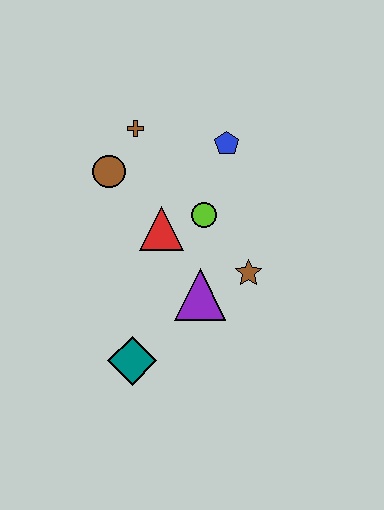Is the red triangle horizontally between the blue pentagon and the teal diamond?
Yes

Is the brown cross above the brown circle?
Yes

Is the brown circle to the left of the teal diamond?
Yes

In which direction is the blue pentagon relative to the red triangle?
The blue pentagon is above the red triangle.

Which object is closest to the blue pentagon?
The lime circle is closest to the blue pentagon.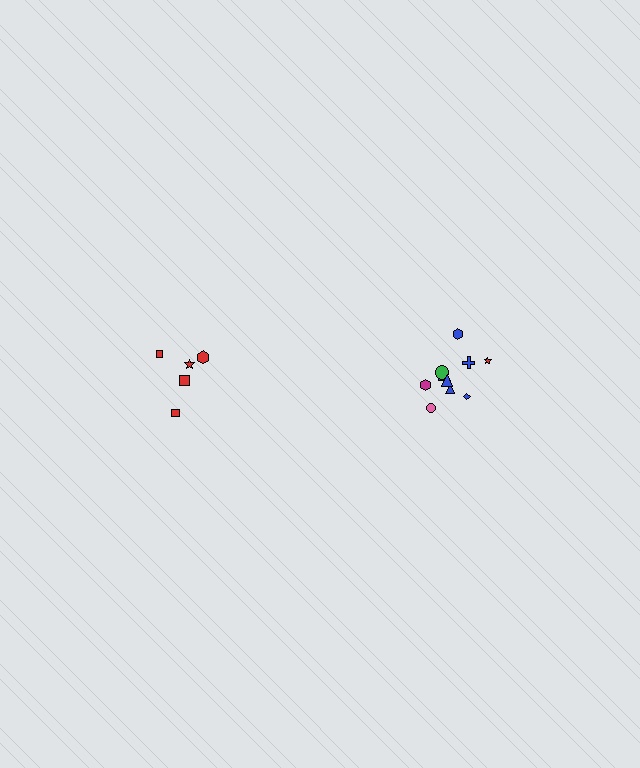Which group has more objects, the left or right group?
The right group.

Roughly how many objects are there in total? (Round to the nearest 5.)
Roughly 15 objects in total.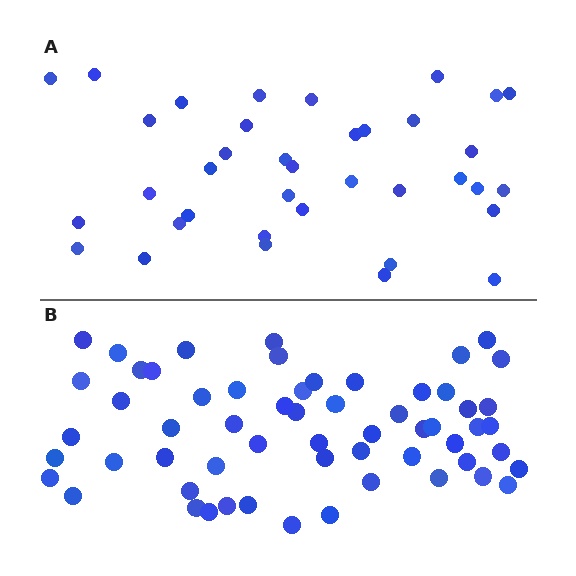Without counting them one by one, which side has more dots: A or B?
Region B (the bottom region) has more dots.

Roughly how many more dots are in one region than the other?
Region B has approximately 20 more dots than region A.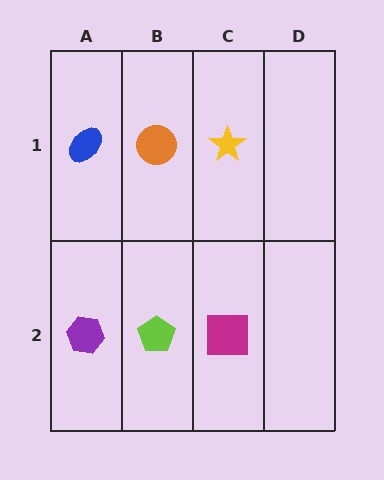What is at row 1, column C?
A yellow star.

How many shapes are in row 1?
3 shapes.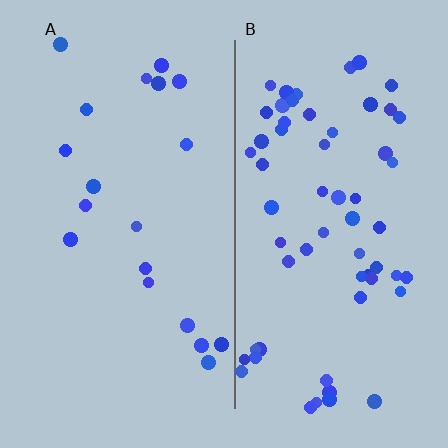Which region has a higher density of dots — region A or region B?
B (the right).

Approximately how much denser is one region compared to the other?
Approximately 3.3× — region B over region A.